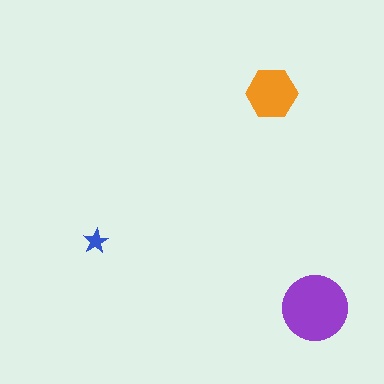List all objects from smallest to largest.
The blue star, the orange hexagon, the purple circle.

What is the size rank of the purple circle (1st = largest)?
1st.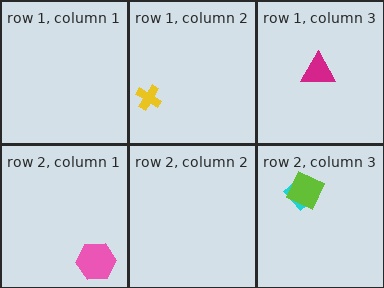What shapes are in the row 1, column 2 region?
The yellow cross.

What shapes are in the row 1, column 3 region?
The magenta triangle.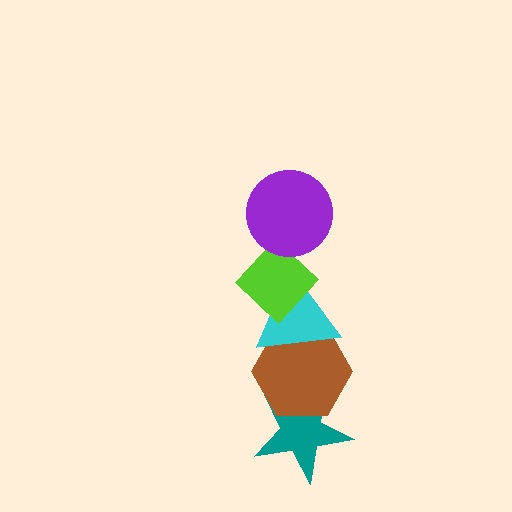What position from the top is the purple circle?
The purple circle is 1st from the top.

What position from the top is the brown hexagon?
The brown hexagon is 4th from the top.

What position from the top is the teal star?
The teal star is 5th from the top.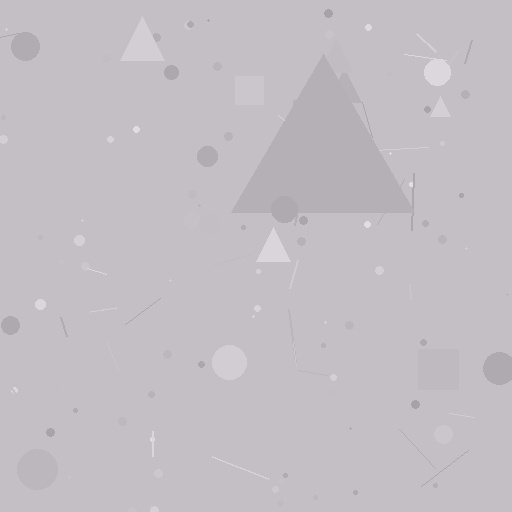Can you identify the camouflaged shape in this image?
The camouflaged shape is a triangle.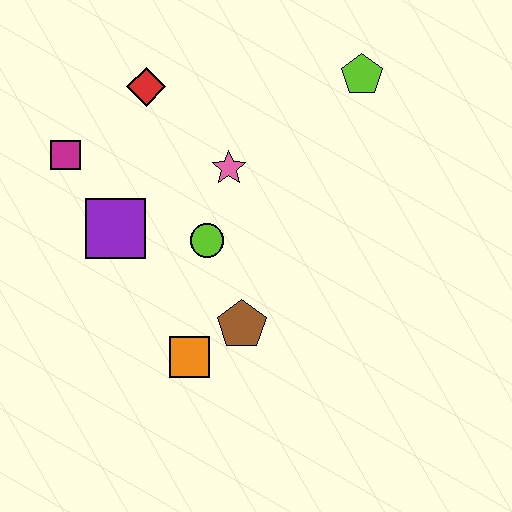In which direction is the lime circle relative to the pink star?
The lime circle is below the pink star.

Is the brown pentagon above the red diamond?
No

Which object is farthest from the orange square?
The lime pentagon is farthest from the orange square.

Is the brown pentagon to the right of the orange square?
Yes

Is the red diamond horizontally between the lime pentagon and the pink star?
No